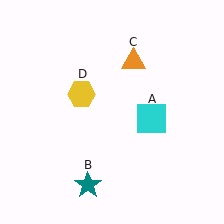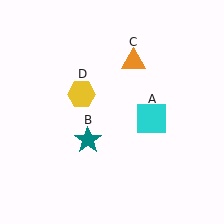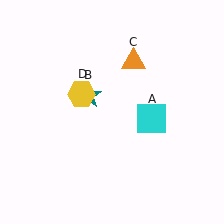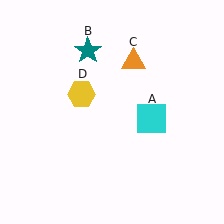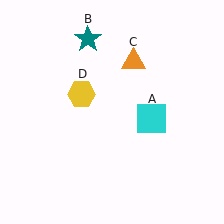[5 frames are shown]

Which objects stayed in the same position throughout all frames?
Cyan square (object A) and orange triangle (object C) and yellow hexagon (object D) remained stationary.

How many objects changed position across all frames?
1 object changed position: teal star (object B).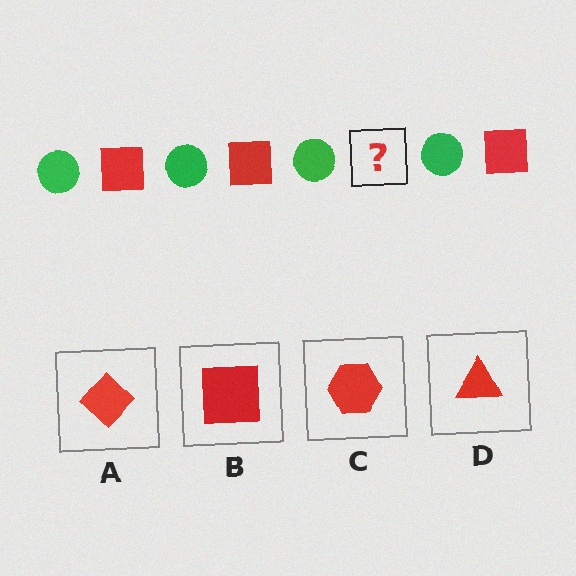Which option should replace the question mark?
Option B.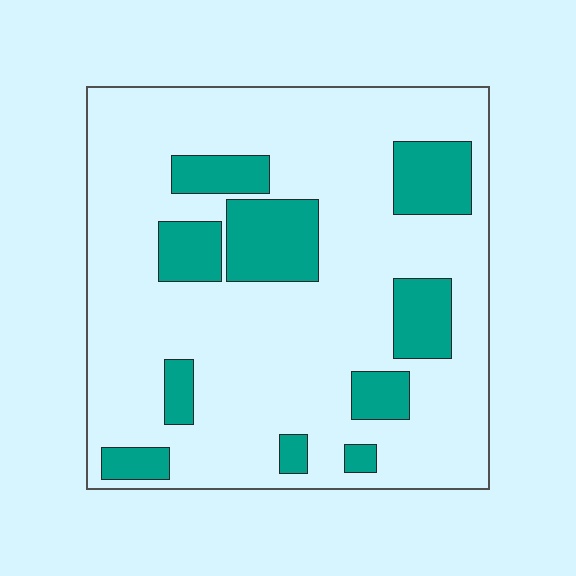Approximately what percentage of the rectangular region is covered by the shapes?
Approximately 20%.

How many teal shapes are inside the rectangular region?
10.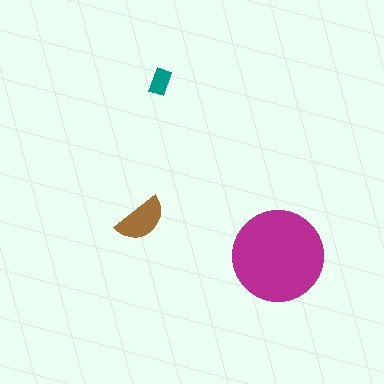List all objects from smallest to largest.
The teal rectangle, the brown semicircle, the magenta circle.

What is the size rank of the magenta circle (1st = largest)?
1st.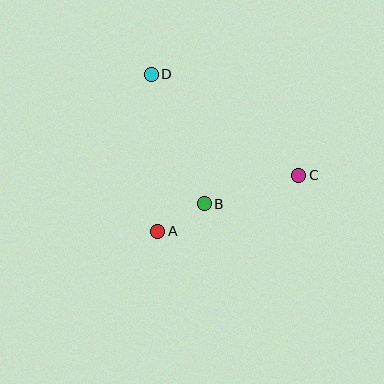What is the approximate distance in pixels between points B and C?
The distance between B and C is approximately 99 pixels.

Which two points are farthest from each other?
Points C and D are farthest from each other.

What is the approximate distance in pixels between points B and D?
The distance between B and D is approximately 140 pixels.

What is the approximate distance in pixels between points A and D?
The distance between A and D is approximately 157 pixels.